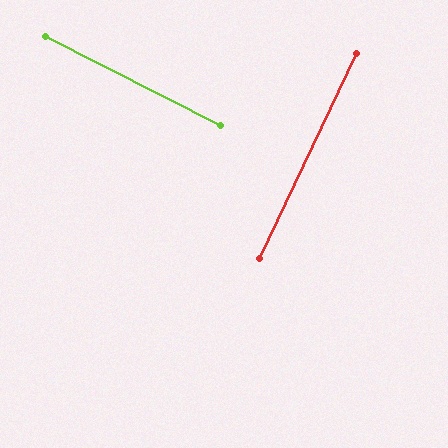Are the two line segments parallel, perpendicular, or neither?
Perpendicular — they meet at approximately 88°.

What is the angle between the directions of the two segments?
Approximately 88 degrees.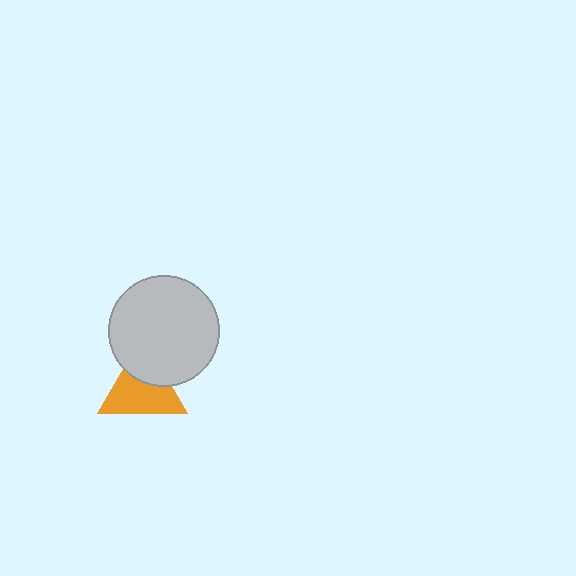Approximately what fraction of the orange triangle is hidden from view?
Roughly 35% of the orange triangle is hidden behind the light gray circle.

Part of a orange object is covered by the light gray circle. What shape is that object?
It is a triangle.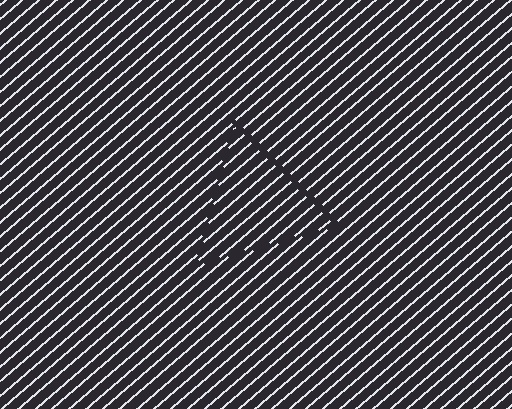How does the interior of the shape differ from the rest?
The interior of the shape contains the same grating, shifted by half a period — the contour is defined by the phase discontinuity where line-ends from the inner and outer gratings abut.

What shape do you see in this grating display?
An illusory triangle. The interior of the shape contains the same grating, shifted by half a period — the contour is defined by the phase discontinuity where line-ends from the inner and outer gratings abut.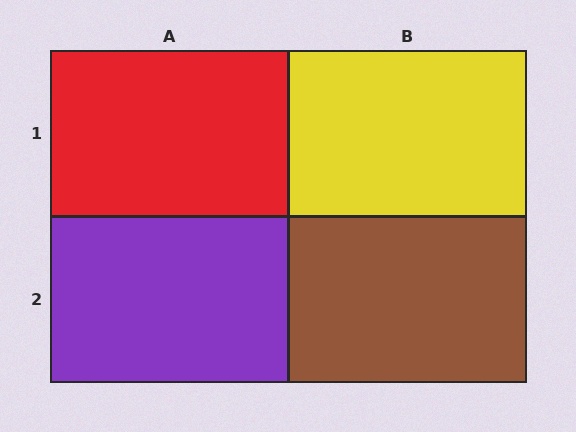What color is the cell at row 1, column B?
Yellow.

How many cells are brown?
1 cell is brown.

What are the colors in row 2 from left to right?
Purple, brown.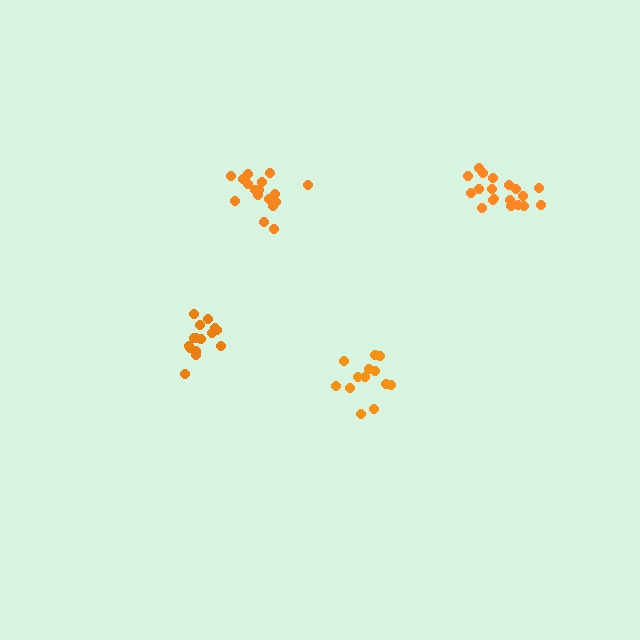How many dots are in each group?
Group 1: 15 dots, Group 2: 13 dots, Group 3: 19 dots, Group 4: 17 dots (64 total).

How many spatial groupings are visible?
There are 4 spatial groupings.